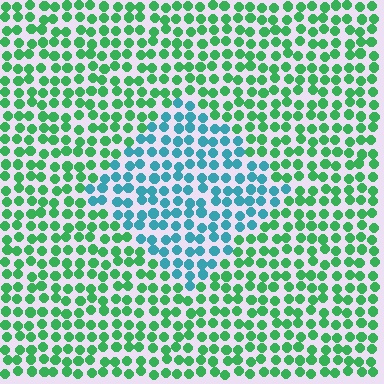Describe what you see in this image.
The image is filled with small green elements in a uniform arrangement. A diamond-shaped region is visible where the elements are tinted to a slightly different hue, forming a subtle color boundary.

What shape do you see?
I see a diamond.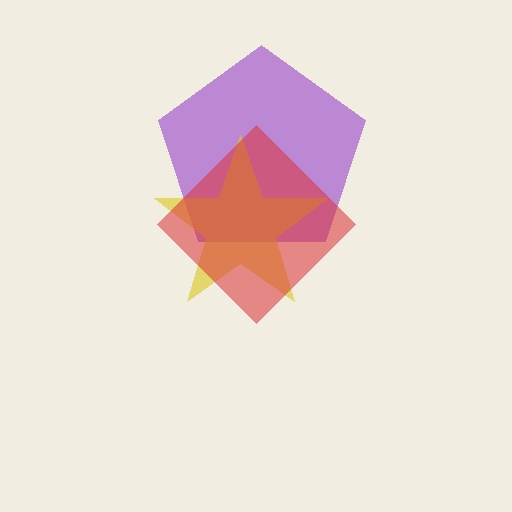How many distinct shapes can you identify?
There are 3 distinct shapes: a purple pentagon, a yellow star, a red diamond.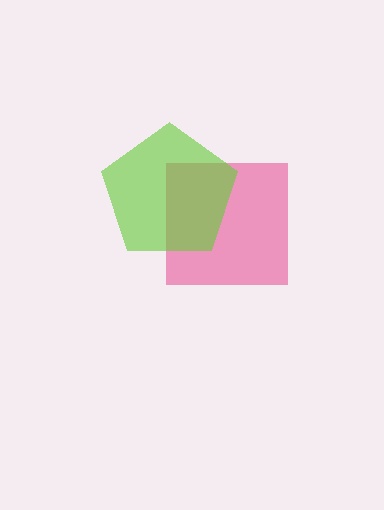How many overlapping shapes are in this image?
There are 2 overlapping shapes in the image.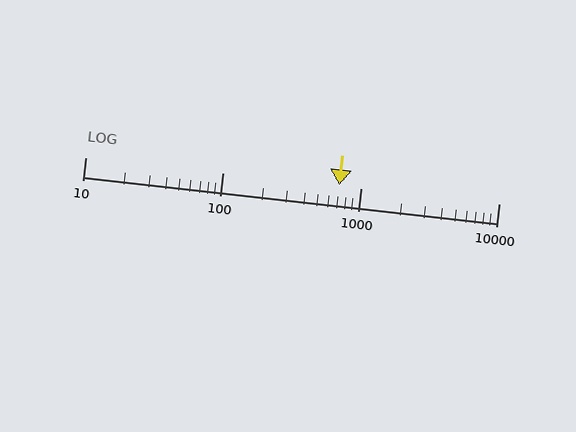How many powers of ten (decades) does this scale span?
The scale spans 3 decades, from 10 to 10000.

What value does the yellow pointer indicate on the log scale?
The pointer indicates approximately 700.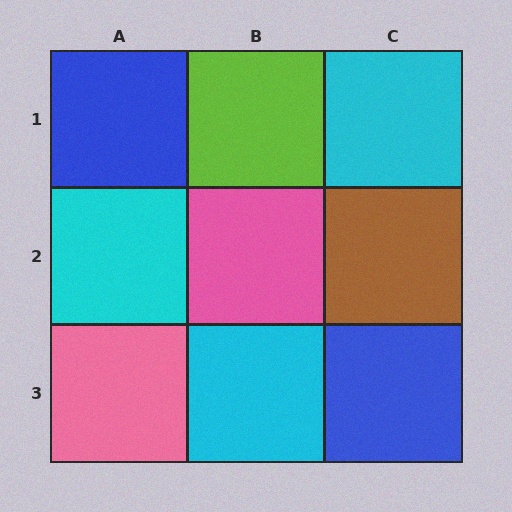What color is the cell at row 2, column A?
Cyan.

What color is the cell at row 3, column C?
Blue.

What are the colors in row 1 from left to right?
Blue, lime, cyan.